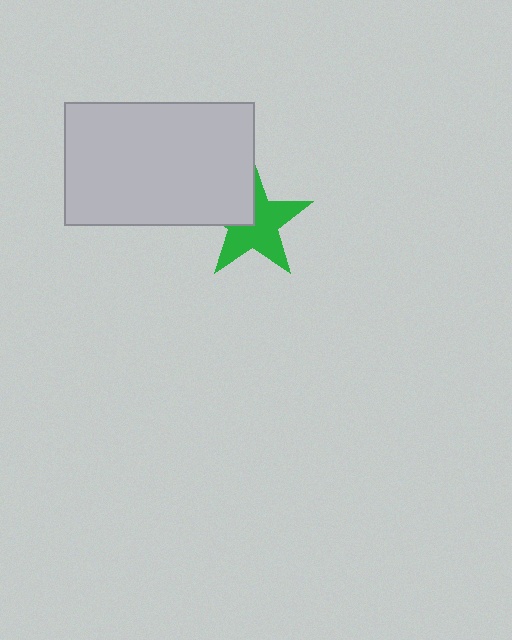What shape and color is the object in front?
The object in front is a light gray rectangle.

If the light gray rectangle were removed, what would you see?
You would see the complete green star.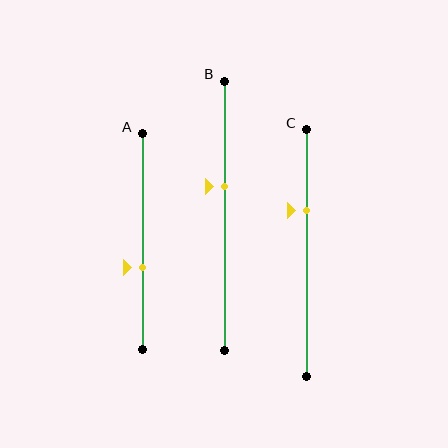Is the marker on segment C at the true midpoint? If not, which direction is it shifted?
No, the marker on segment C is shifted upward by about 17% of the segment length.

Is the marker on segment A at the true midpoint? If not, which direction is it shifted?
No, the marker on segment A is shifted downward by about 12% of the segment length.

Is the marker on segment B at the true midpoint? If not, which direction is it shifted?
No, the marker on segment B is shifted upward by about 11% of the segment length.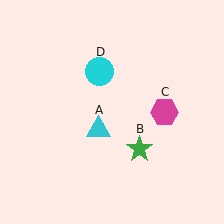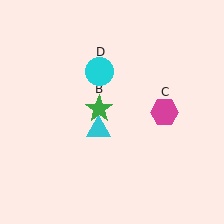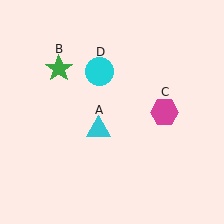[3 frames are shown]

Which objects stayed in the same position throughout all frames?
Cyan triangle (object A) and magenta hexagon (object C) and cyan circle (object D) remained stationary.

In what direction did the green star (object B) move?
The green star (object B) moved up and to the left.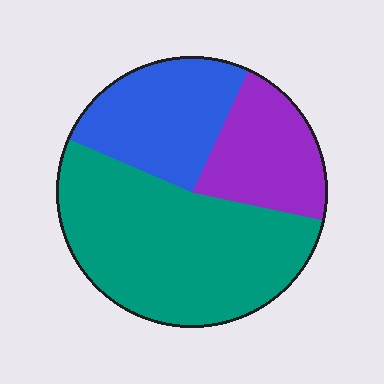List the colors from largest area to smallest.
From largest to smallest: teal, blue, purple.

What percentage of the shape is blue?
Blue takes up between a quarter and a half of the shape.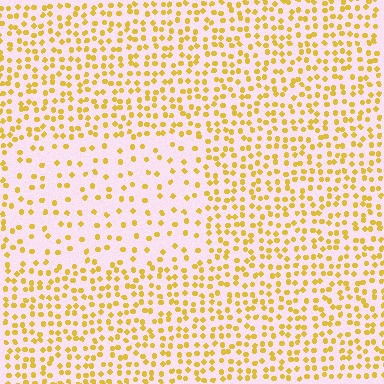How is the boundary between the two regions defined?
The boundary is defined by a change in element density (approximately 2.2x ratio). All elements are the same color, size, and shape.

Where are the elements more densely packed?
The elements are more densely packed outside the rectangle boundary.